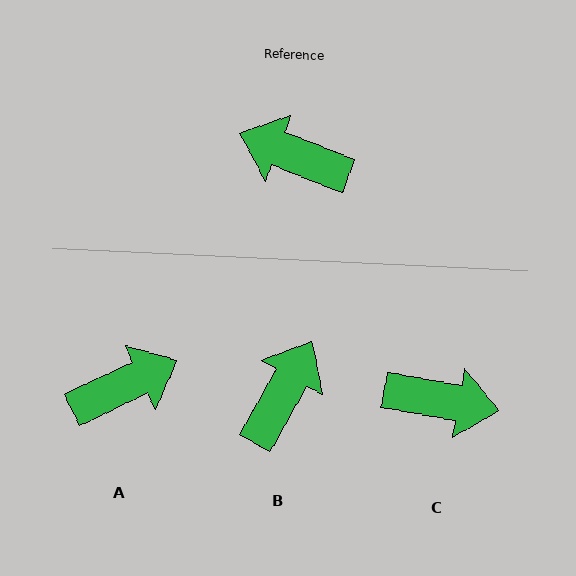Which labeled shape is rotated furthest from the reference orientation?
C, about 169 degrees away.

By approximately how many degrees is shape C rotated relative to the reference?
Approximately 169 degrees clockwise.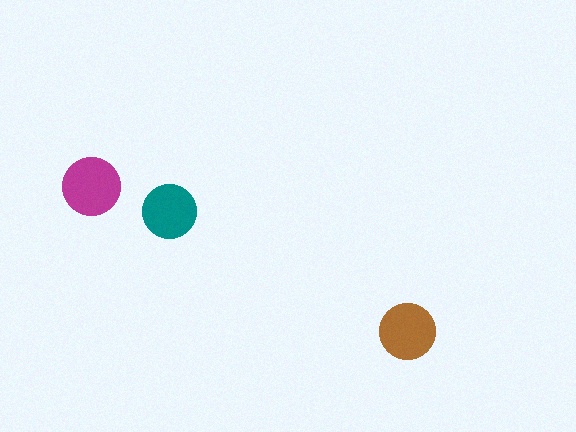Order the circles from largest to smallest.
the magenta one, the brown one, the teal one.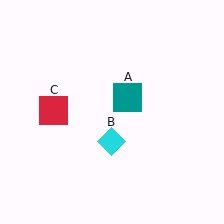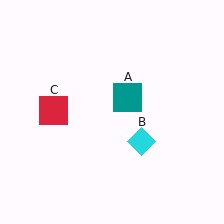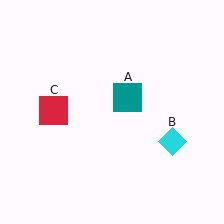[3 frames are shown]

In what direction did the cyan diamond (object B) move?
The cyan diamond (object B) moved right.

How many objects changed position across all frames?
1 object changed position: cyan diamond (object B).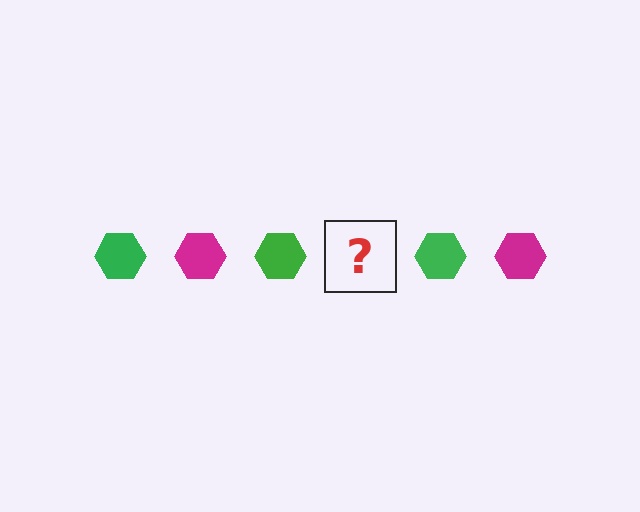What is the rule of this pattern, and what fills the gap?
The rule is that the pattern cycles through green, magenta hexagons. The gap should be filled with a magenta hexagon.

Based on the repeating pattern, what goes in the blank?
The blank should be a magenta hexagon.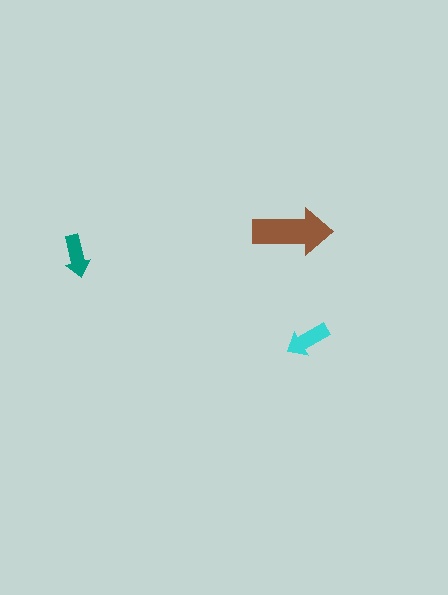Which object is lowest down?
The cyan arrow is bottommost.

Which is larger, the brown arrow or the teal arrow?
The brown one.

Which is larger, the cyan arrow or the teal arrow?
The cyan one.